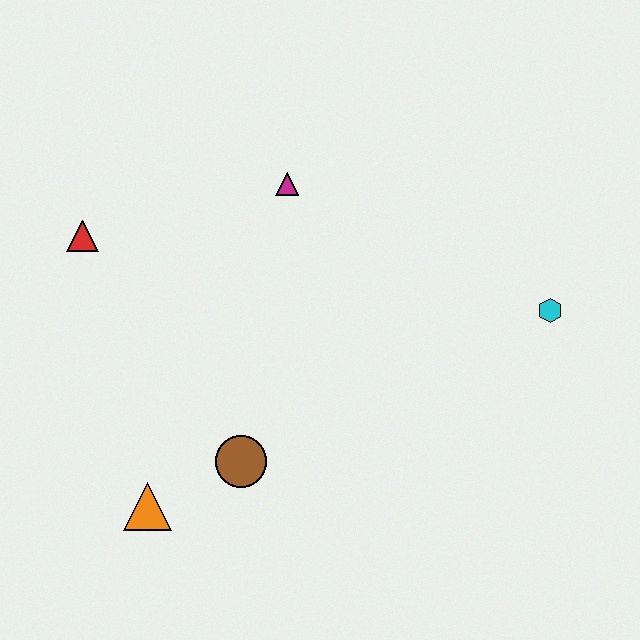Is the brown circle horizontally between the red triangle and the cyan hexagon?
Yes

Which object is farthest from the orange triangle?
The cyan hexagon is farthest from the orange triangle.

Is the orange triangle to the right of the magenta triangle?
No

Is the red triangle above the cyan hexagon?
Yes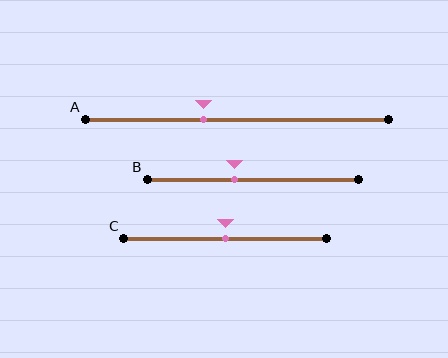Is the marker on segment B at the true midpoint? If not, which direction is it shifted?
No, the marker on segment B is shifted to the left by about 9% of the segment length.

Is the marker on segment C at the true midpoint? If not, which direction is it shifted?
Yes, the marker on segment C is at the true midpoint.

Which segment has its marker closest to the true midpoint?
Segment C has its marker closest to the true midpoint.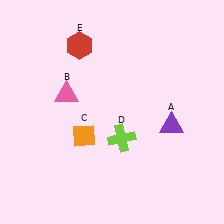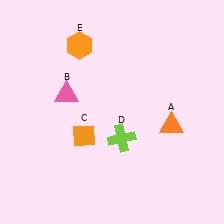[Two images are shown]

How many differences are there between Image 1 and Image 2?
There are 2 differences between the two images.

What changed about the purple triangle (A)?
In Image 1, A is purple. In Image 2, it changed to orange.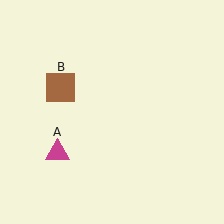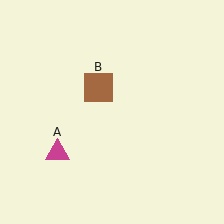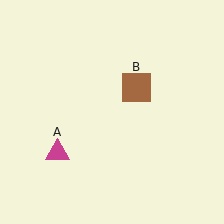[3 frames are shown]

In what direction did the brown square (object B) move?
The brown square (object B) moved right.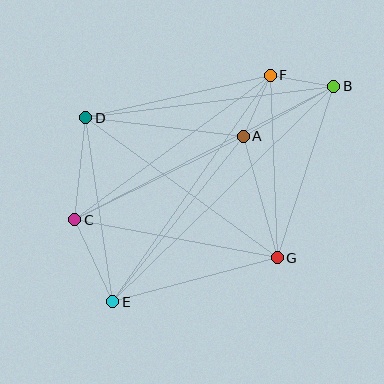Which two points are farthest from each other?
Points B and E are farthest from each other.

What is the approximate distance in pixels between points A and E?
The distance between A and E is approximately 211 pixels.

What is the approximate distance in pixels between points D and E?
The distance between D and E is approximately 186 pixels.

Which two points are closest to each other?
Points B and F are closest to each other.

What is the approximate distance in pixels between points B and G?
The distance between B and G is approximately 181 pixels.